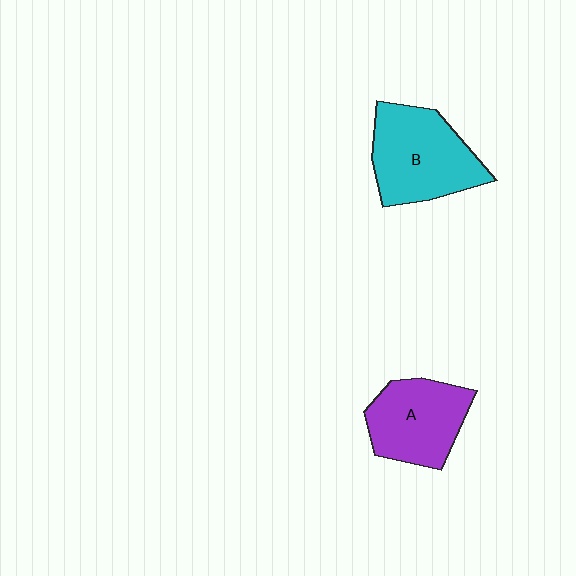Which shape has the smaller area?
Shape A (purple).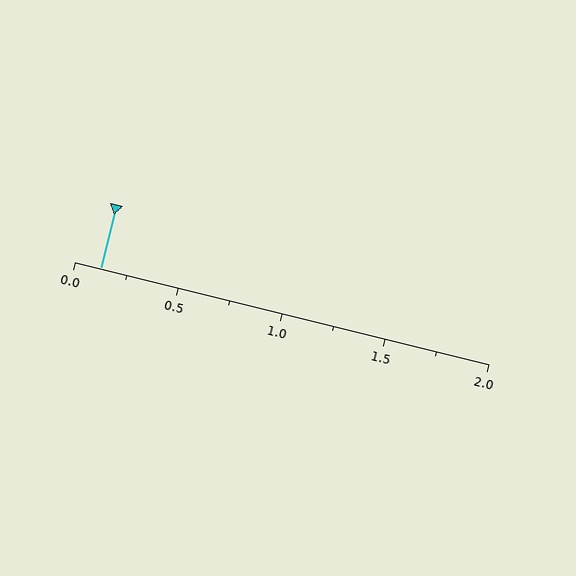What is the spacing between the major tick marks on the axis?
The major ticks are spaced 0.5 apart.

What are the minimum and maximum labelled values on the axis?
The axis runs from 0.0 to 2.0.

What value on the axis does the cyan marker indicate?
The marker indicates approximately 0.12.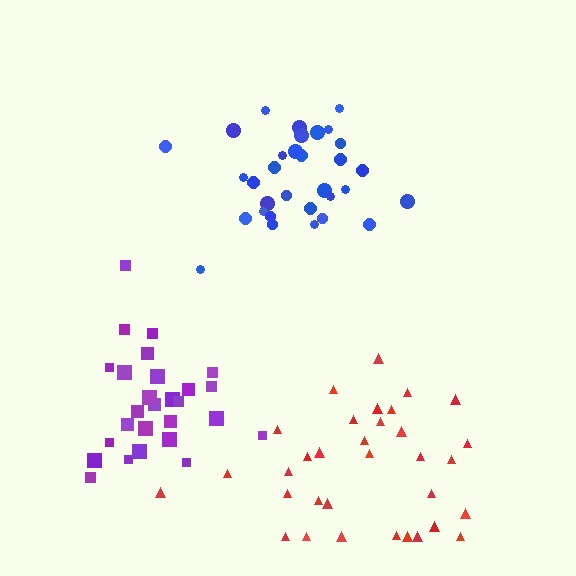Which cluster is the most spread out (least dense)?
Red.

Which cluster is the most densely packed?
Blue.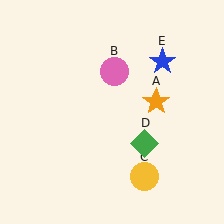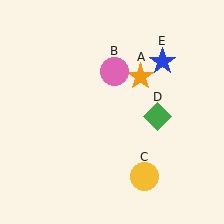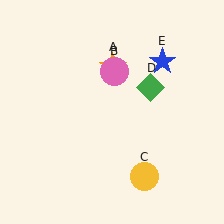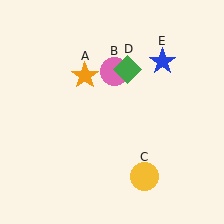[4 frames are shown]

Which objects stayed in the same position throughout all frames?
Pink circle (object B) and yellow circle (object C) and blue star (object E) remained stationary.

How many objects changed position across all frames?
2 objects changed position: orange star (object A), green diamond (object D).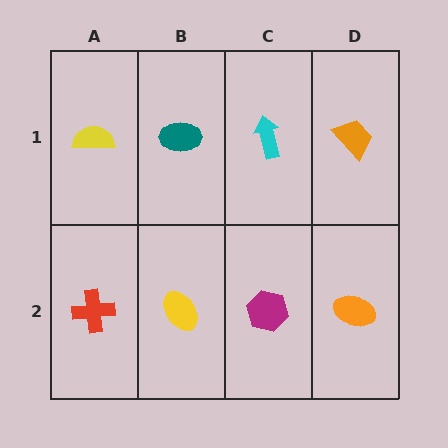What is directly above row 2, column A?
A yellow semicircle.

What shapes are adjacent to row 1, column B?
A yellow ellipse (row 2, column B), a yellow semicircle (row 1, column A), a cyan arrow (row 1, column C).